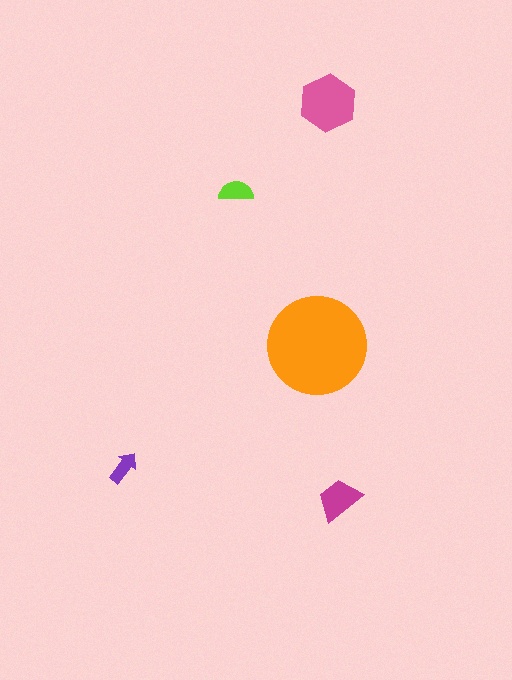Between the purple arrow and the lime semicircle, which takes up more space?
The lime semicircle.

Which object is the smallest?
The purple arrow.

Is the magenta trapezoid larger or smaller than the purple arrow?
Larger.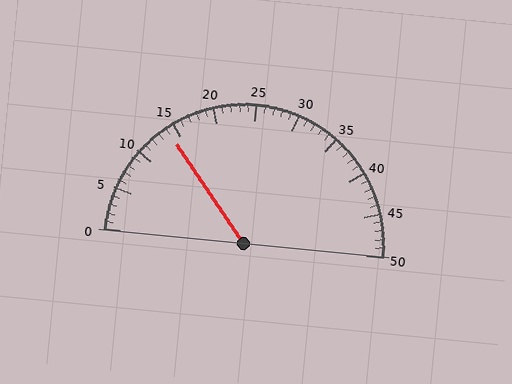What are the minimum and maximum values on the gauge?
The gauge ranges from 0 to 50.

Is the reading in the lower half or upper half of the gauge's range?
The reading is in the lower half of the range (0 to 50).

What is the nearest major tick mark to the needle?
The nearest major tick mark is 15.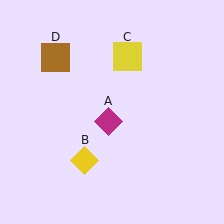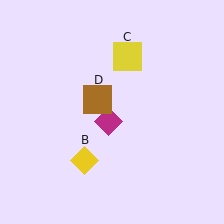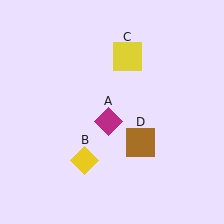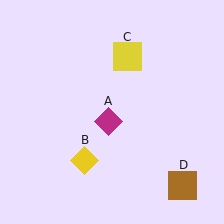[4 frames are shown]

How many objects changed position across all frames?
1 object changed position: brown square (object D).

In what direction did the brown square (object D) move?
The brown square (object D) moved down and to the right.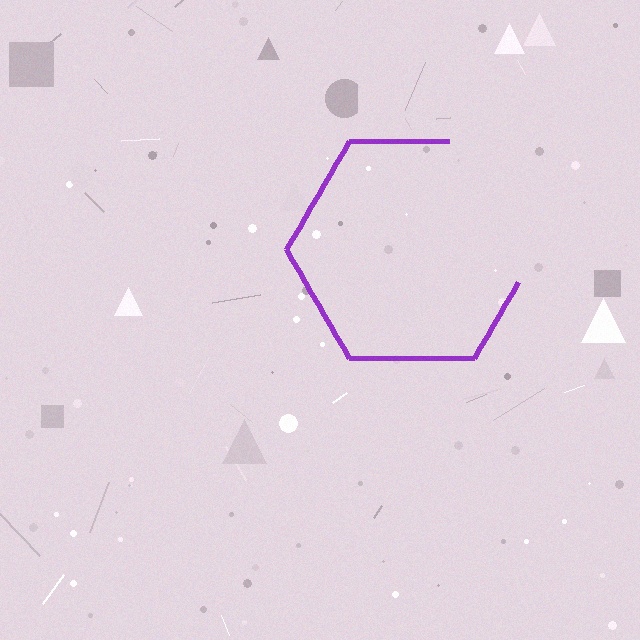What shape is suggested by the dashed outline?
The dashed outline suggests a hexagon.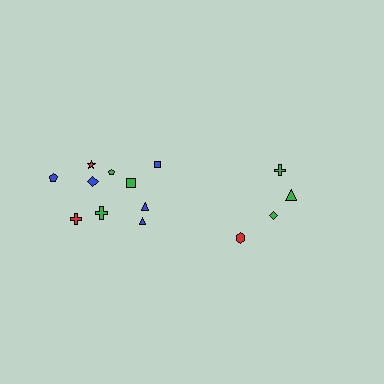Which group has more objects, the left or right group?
The left group.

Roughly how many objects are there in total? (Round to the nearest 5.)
Roughly 15 objects in total.